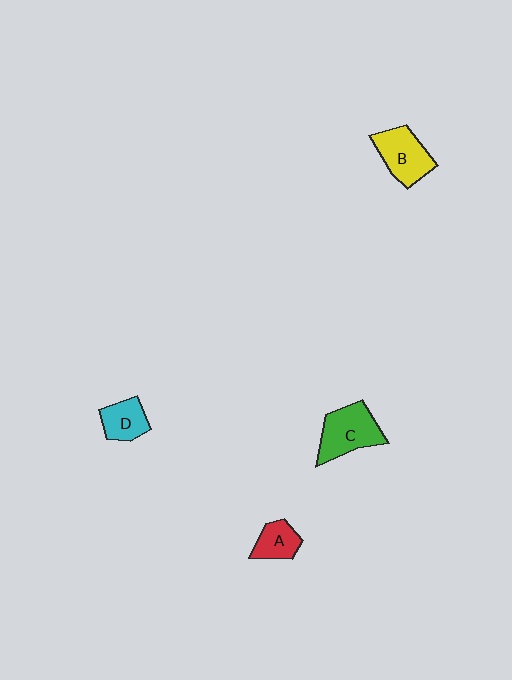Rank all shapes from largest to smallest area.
From largest to smallest: C (green), B (yellow), D (cyan), A (red).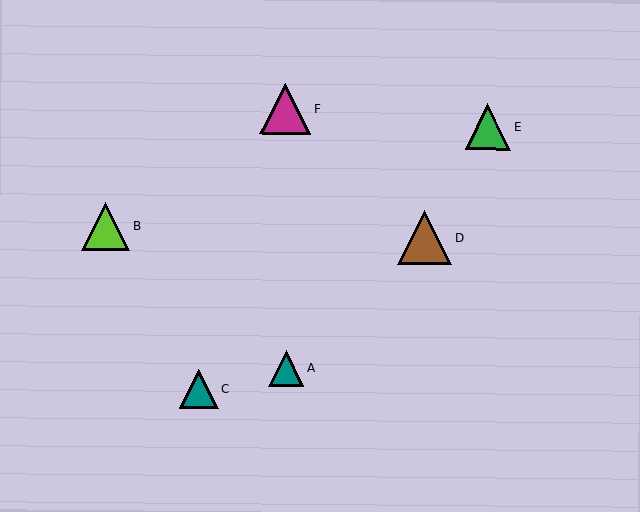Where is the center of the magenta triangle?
The center of the magenta triangle is at (285, 109).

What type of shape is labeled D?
Shape D is a brown triangle.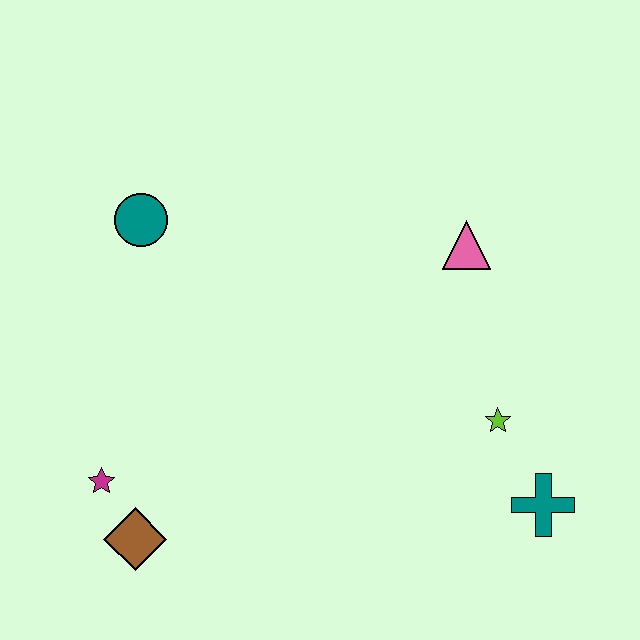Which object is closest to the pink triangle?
The lime star is closest to the pink triangle.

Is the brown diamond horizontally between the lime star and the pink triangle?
No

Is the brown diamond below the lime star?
Yes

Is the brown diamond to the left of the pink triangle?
Yes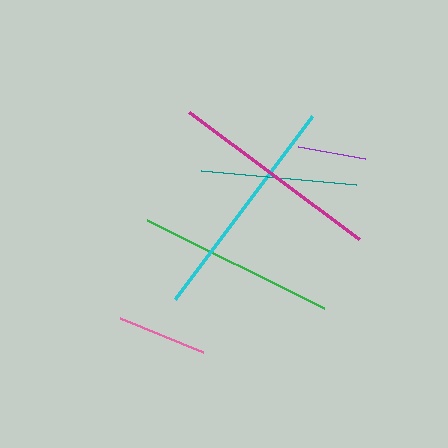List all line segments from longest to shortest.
From longest to shortest: cyan, magenta, green, teal, pink, purple.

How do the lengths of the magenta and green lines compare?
The magenta and green lines are approximately the same length.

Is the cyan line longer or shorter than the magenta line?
The cyan line is longer than the magenta line.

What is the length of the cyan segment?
The cyan segment is approximately 229 pixels long.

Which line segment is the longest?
The cyan line is the longest at approximately 229 pixels.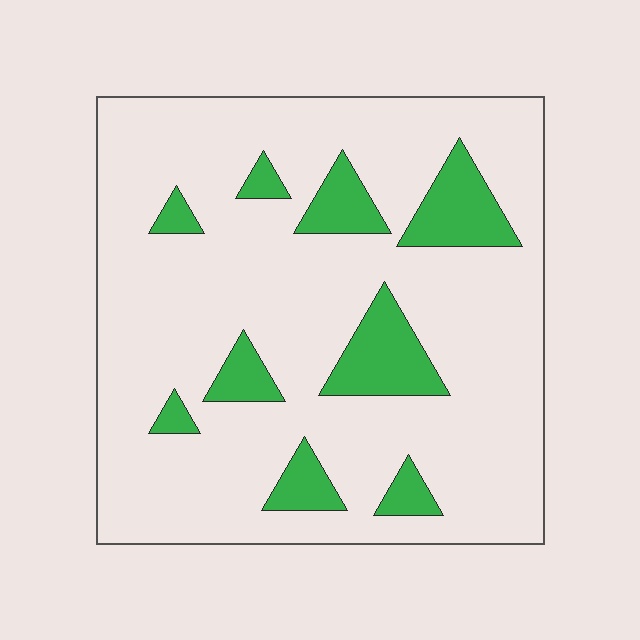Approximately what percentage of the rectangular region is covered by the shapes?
Approximately 15%.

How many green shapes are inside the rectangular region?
9.